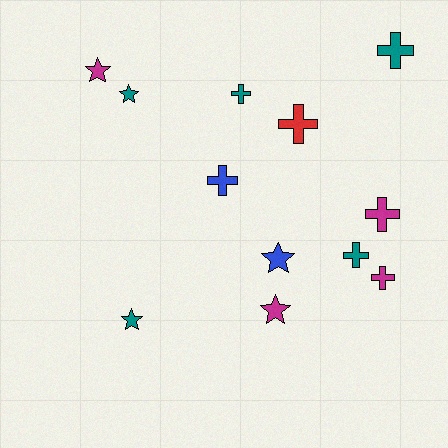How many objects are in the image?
There are 12 objects.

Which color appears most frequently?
Teal, with 5 objects.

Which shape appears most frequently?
Cross, with 7 objects.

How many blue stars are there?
There is 1 blue star.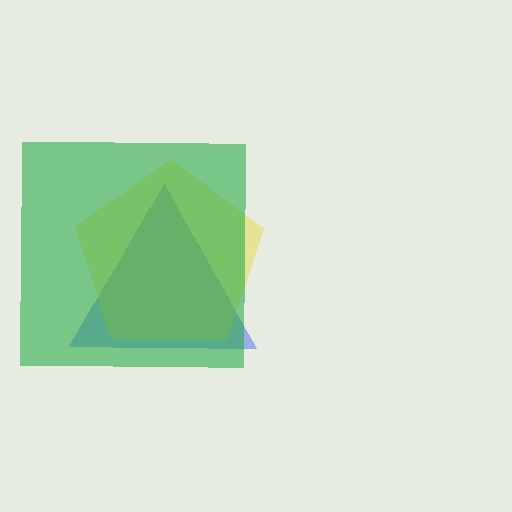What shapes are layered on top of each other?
The layered shapes are: a blue triangle, a yellow pentagon, a green square.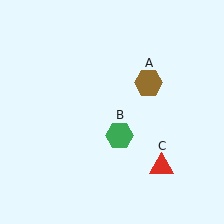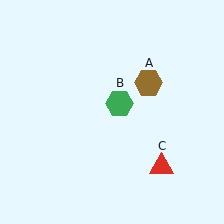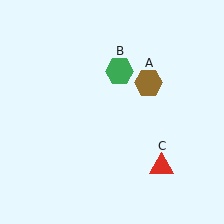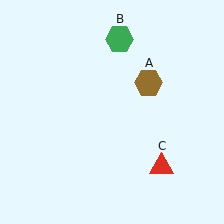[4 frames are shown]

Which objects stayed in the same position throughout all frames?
Brown hexagon (object A) and red triangle (object C) remained stationary.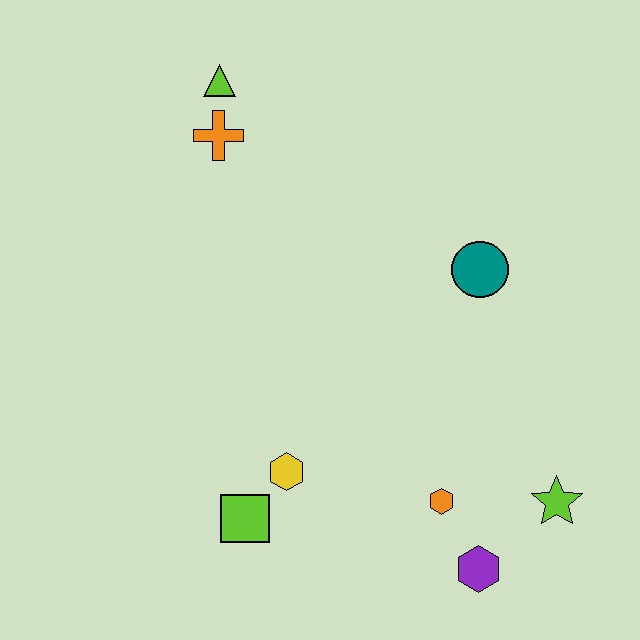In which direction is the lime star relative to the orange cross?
The lime star is below the orange cross.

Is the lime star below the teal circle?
Yes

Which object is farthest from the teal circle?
The lime square is farthest from the teal circle.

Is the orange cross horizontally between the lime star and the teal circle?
No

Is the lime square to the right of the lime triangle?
Yes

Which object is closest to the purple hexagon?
The orange hexagon is closest to the purple hexagon.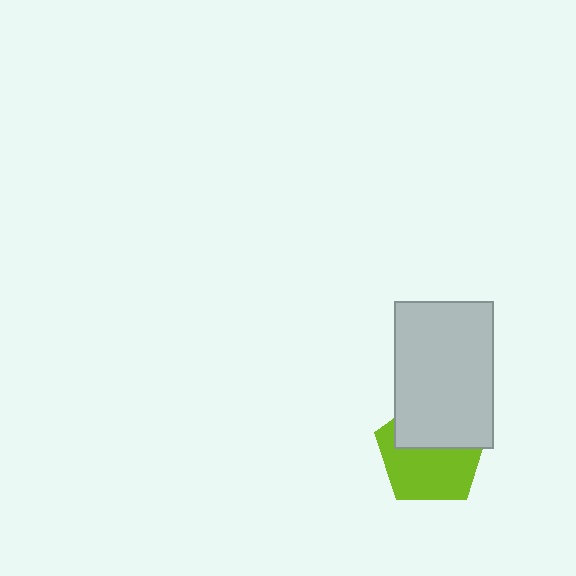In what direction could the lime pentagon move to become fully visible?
The lime pentagon could move down. That would shift it out from behind the light gray rectangle entirely.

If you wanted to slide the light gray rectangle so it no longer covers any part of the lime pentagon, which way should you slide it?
Slide it up — that is the most direct way to separate the two shapes.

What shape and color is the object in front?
The object in front is a light gray rectangle.